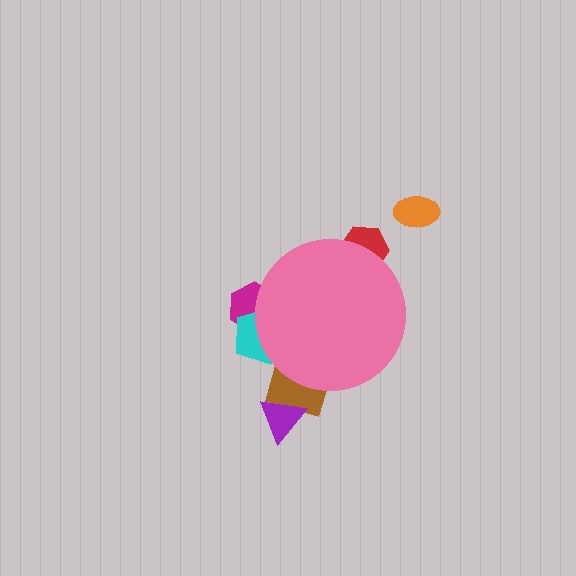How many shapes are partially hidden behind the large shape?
4 shapes are partially hidden.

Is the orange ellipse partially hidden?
No, the orange ellipse is fully visible.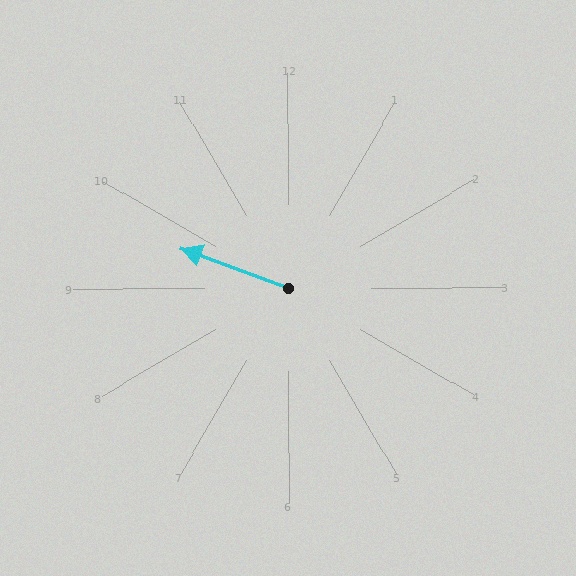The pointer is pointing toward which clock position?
Roughly 10 o'clock.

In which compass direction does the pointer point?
West.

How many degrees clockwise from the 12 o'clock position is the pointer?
Approximately 290 degrees.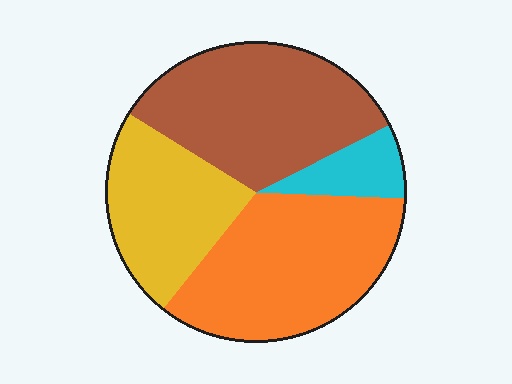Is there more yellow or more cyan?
Yellow.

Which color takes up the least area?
Cyan, at roughly 10%.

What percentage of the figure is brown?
Brown takes up about one third (1/3) of the figure.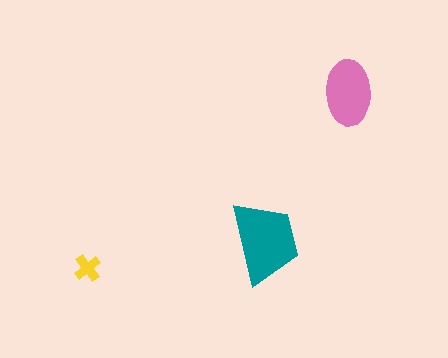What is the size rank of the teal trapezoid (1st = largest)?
1st.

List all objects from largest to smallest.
The teal trapezoid, the pink ellipse, the yellow cross.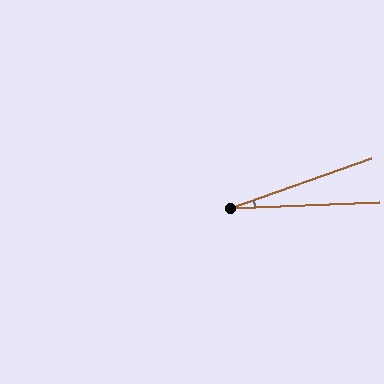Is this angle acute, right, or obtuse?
It is acute.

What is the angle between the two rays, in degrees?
Approximately 17 degrees.